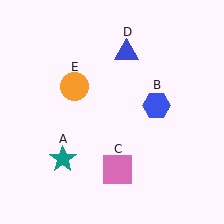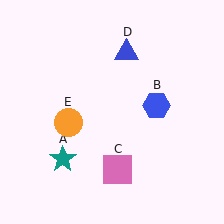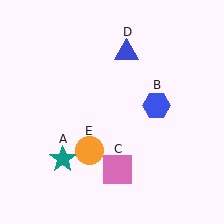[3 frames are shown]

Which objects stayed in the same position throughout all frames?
Teal star (object A) and blue hexagon (object B) and pink square (object C) and blue triangle (object D) remained stationary.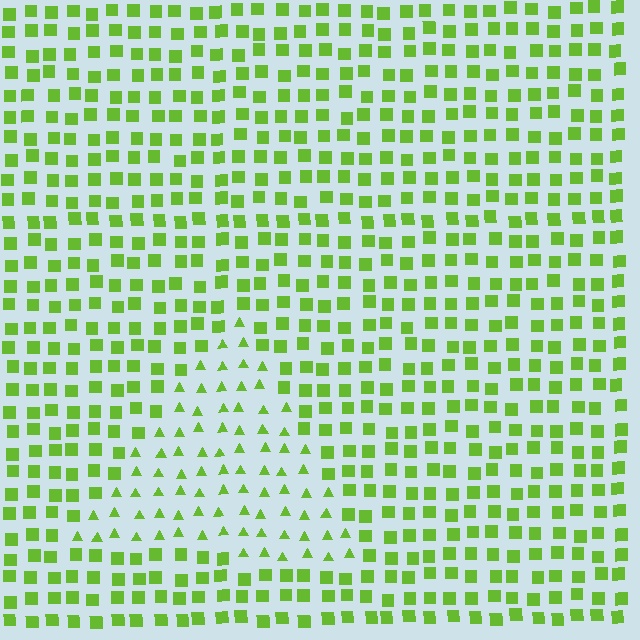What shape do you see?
I see a triangle.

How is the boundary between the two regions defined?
The boundary is defined by a change in element shape: triangles inside vs. squares outside. All elements share the same color and spacing.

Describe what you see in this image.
The image is filled with small lime elements arranged in a uniform grid. A triangle-shaped region contains triangles, while the surrounding area contains squares. The boundary is defined purely by the change in element shape.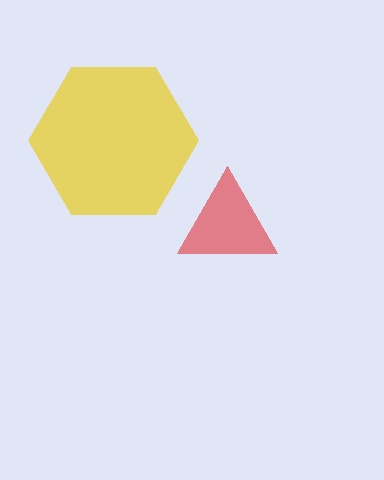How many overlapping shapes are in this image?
There are 2 overlapping shapes in the image.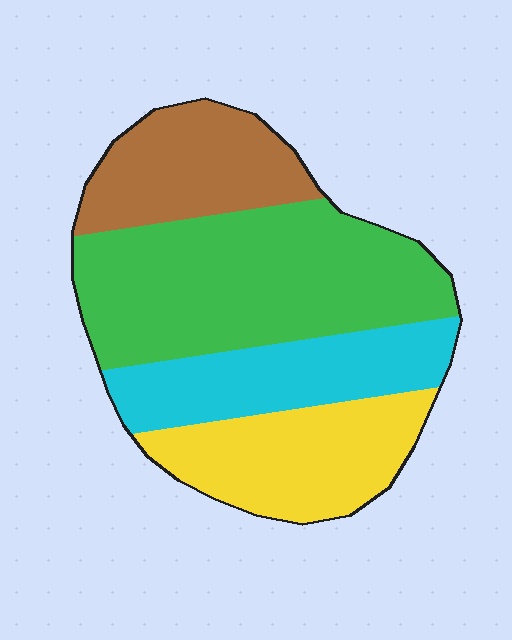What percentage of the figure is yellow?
Yellow takes up about one fifth (1/5) of the figure.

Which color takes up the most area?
Green, at roughly 40%.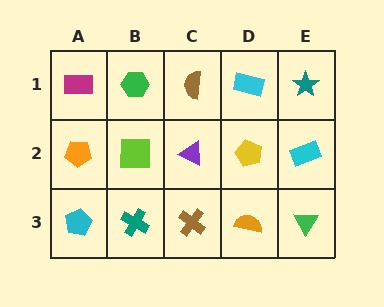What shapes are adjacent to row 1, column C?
A purple triangle (row 2, column C), a green hexagon (row 1, column B), a cyan rectangle (row 1, column D).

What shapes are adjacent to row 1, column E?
A cyan rectangle (row 2, column E), a cyan rectangle (row 1, column D).